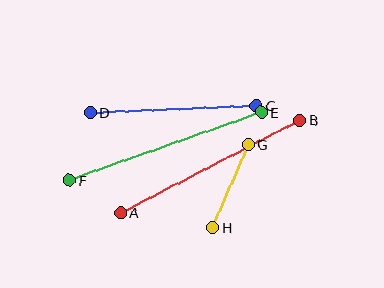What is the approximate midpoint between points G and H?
The midpoint is at approximately (230, 186) pixels.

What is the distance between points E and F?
The distance is approximately 204 pixels.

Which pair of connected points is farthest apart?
Points E and F are farthest apart.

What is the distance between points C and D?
The distance is approximately 166 pixels.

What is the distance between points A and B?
The distance is approximately 201 pixels.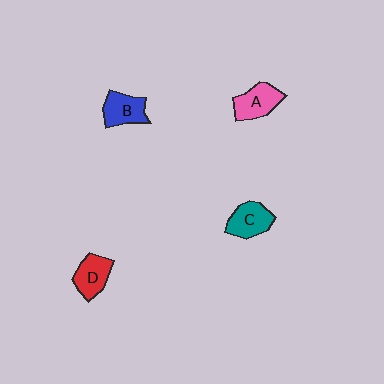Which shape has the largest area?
Shape A (pink).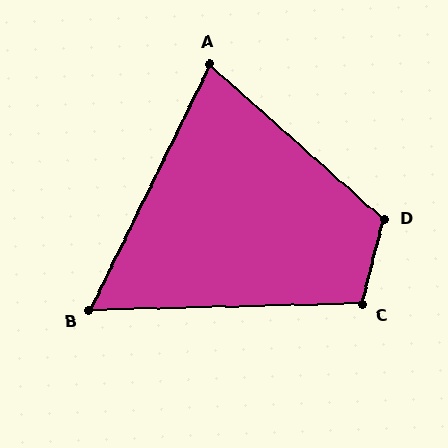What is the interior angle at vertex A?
Approximately 74 degrees (acute).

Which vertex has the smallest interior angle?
B, at approximately 63 degrees.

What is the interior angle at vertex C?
Approximately 106 degrees (obtuse).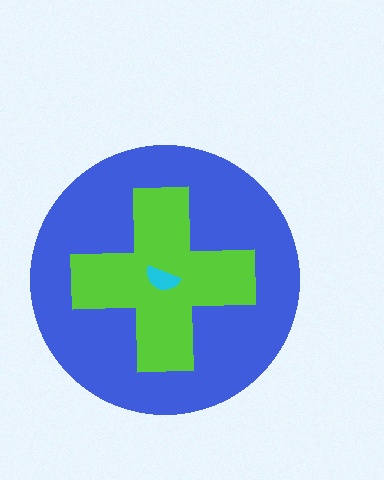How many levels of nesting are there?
3.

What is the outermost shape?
The blue circle.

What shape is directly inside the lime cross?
The cyan semicircle.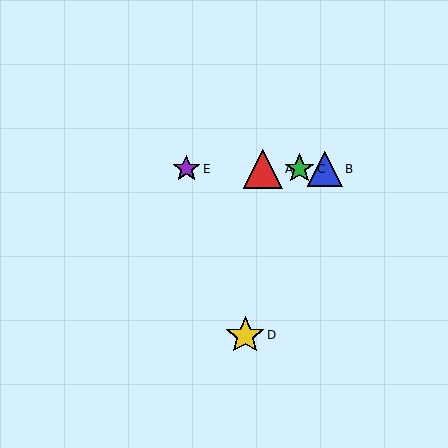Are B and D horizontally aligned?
No, B is at y≈169 and D is at y≈335.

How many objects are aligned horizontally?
4 objects (A, B, C, E) are aligned horizontally.